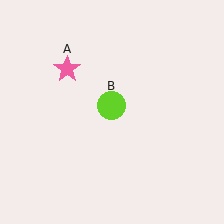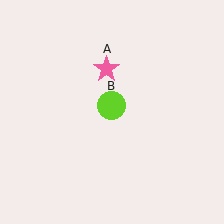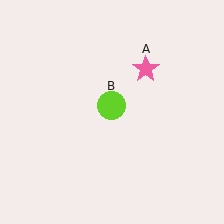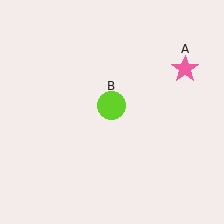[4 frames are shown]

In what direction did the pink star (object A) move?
The pink star (object A) moved right.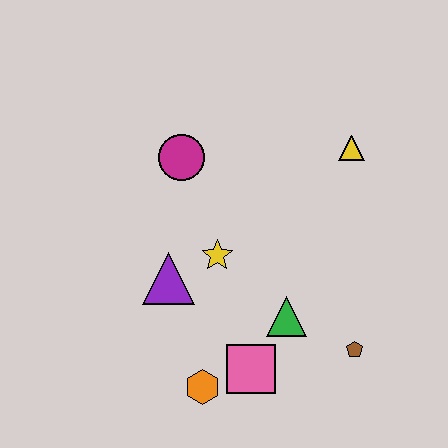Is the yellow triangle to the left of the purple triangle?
No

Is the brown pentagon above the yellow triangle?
No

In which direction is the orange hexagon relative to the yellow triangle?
The orange hexagon is below the yellow triangle.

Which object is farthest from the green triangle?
The magenta circle is farthest from the green triangle.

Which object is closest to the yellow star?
The purple triangle is closest to the yellow star.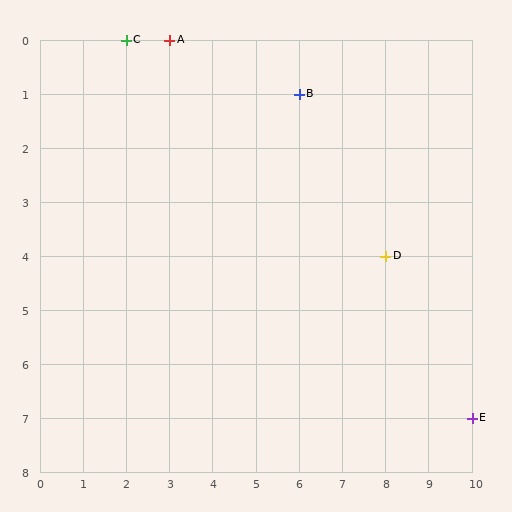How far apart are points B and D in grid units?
Points B and D are 2 columns and 3 rows apart (about 3.6 grid units diagonally).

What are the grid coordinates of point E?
Point E is at grid coordinates (10, 7).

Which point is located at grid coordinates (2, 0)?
Point C is at (2, 0).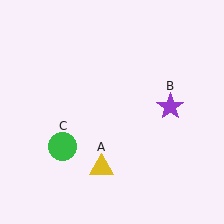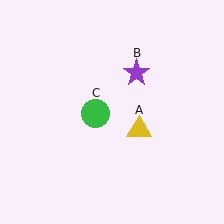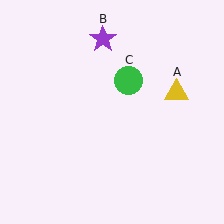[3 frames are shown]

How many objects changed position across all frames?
3 objects changed position: yellow triangle (object A), purple star (object B), green circle (object C).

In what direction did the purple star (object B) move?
The purple star (object B) moved up and to the left.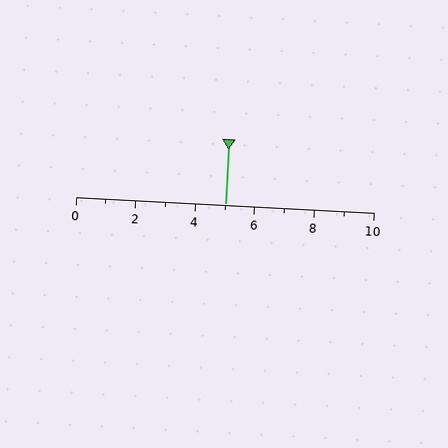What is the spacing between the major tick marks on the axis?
The major ticks are spaced 2 apart.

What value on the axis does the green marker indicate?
The marker indicates approximately 5.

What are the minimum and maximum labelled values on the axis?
The axis runs from 0 to 10.